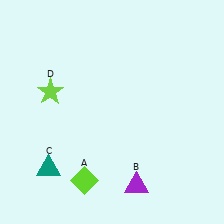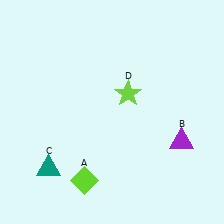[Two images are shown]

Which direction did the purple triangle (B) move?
The purple triangle (B) moved right.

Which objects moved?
The objects that moved are: the purple triangle (B), the lime star (D).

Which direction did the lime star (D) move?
The lime star (D) moved right.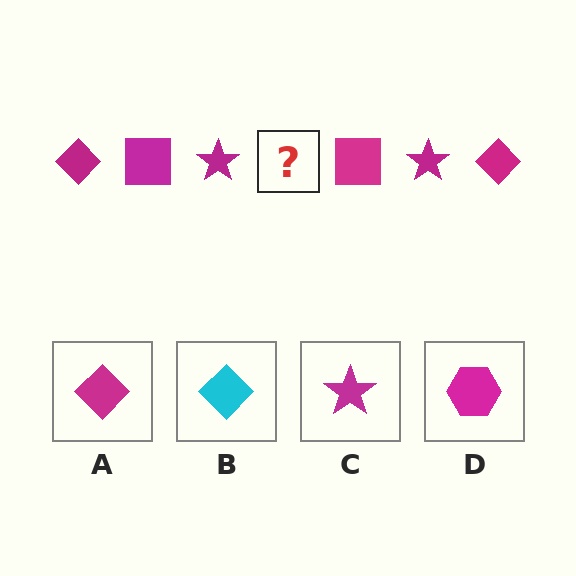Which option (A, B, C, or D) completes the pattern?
A.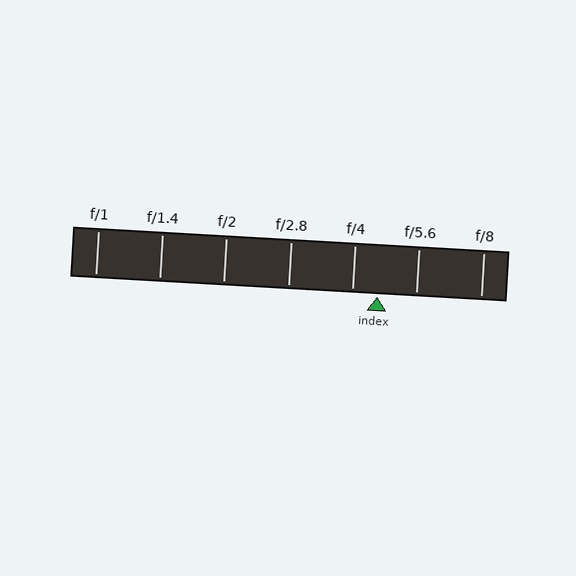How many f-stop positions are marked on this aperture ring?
There are 7 f-stop positions marked.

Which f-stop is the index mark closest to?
The index mark is closest to f/4.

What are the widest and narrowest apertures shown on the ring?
The widest aperture shown is f/1 and the narrowest is f/8.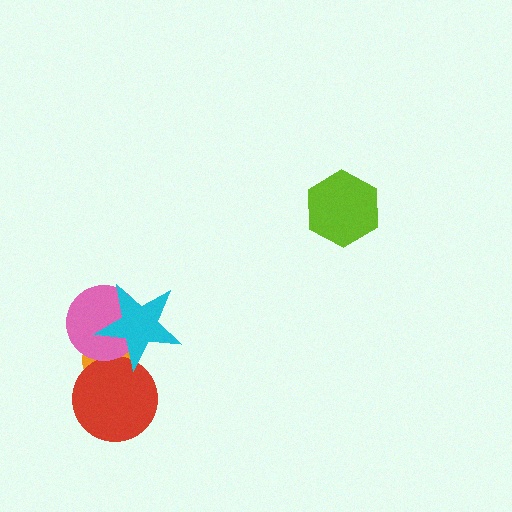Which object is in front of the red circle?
The cyan star is in front of the red circle.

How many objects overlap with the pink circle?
2 objects overlap with the pink circle.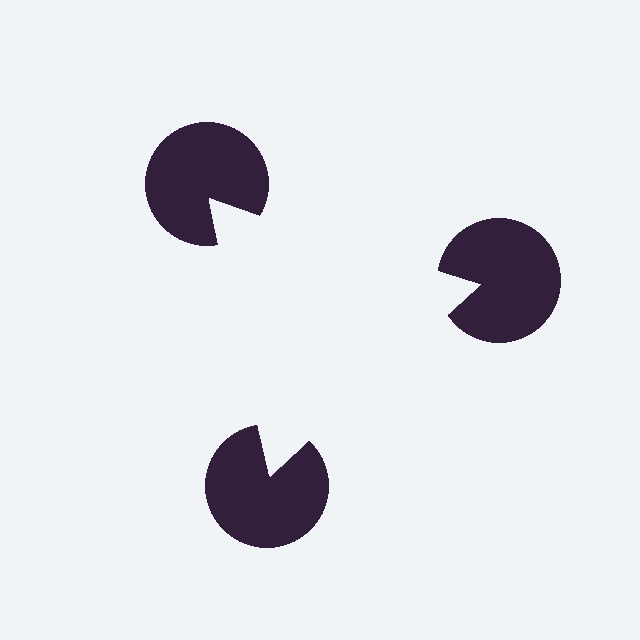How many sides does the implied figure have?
3 sides.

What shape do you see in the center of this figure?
An illusory triangle — its edges are inferred from the aligned wedge cuts in the pac-man discs, not physically drawn.